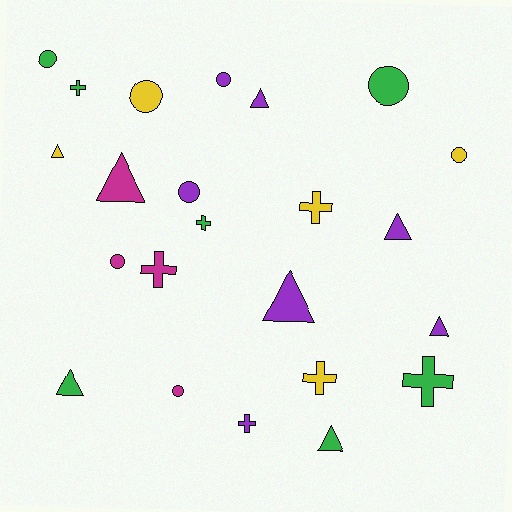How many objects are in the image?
There are 23 objects.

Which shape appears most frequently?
Triangle, with 8 objects.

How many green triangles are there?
There are 2 green triangles.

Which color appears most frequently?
Purple, with 7 objects.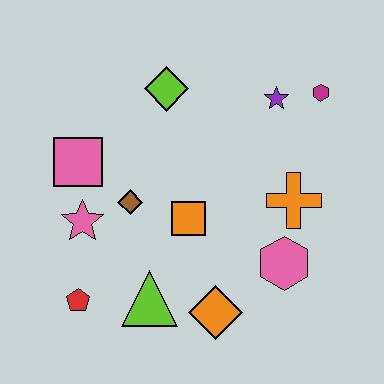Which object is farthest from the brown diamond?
The magenta hexagon is farthest from the brown diamond.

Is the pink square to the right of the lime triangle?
No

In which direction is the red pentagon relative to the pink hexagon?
The red pentagon is to the left of the pink hexagon.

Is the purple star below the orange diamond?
No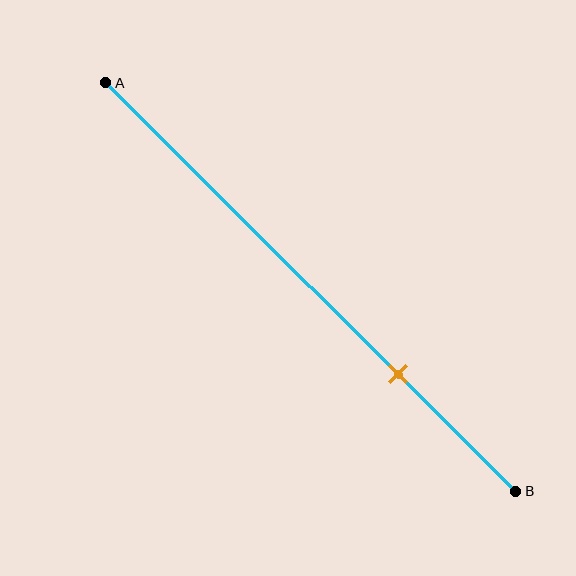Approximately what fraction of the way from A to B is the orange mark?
The orange mark is approximately 70% of the way from A to B.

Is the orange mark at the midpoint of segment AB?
No, the mark is at about 70% from A, not at the 50% midpoint.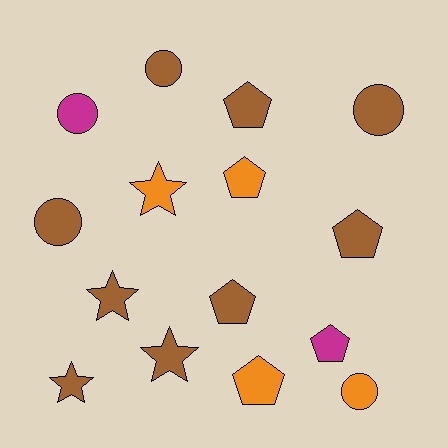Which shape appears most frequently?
Pentagon, with 6 objects.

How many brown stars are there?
There are 3 brown stars.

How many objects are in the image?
There are 15 objects.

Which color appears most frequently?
Brown, with 9 objects.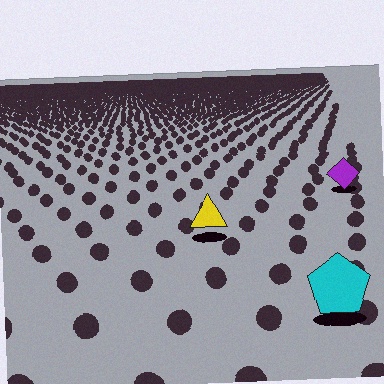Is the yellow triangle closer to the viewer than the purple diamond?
Yes. The yellow triangle is closer — you can tell from the texture gradient: the ground texture is coarser near it.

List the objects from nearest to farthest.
From nearest to farthest: the cyan pentagon, the yellow triangle, the purple diamond.